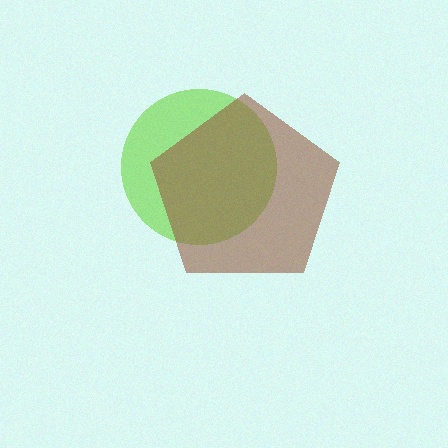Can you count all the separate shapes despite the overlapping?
Yes, there are 2 separate shapes.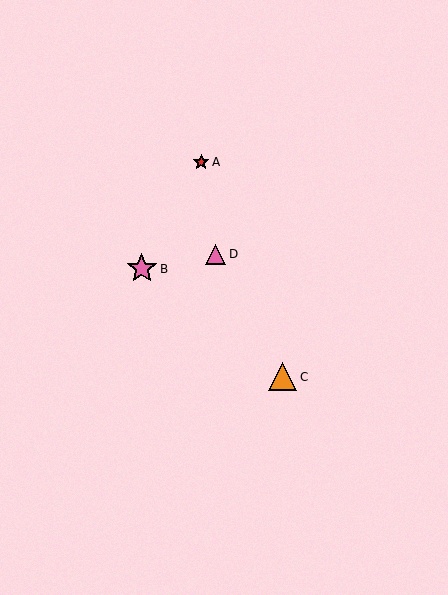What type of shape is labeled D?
Shape D is a pink triangle.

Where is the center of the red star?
The center of the red star is at (201, 162).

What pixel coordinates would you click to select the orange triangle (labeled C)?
Click at (283, 377) to select the orange triangle C.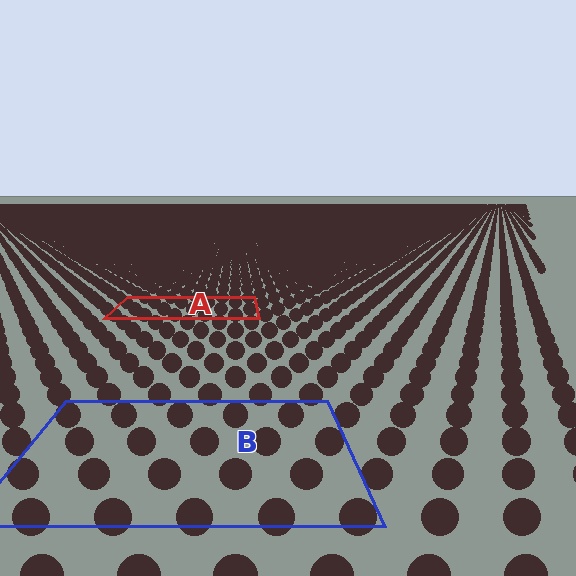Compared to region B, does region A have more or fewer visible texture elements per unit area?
Region A has more texture elements per unit area — they are packed more densely because it is farther away.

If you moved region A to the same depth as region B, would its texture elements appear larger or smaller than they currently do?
They would appear larger. At a closer depth, the same texture elements are projected at a bigger on-screen size.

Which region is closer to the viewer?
Region B is closer. The texture elements there are larger and more spread out.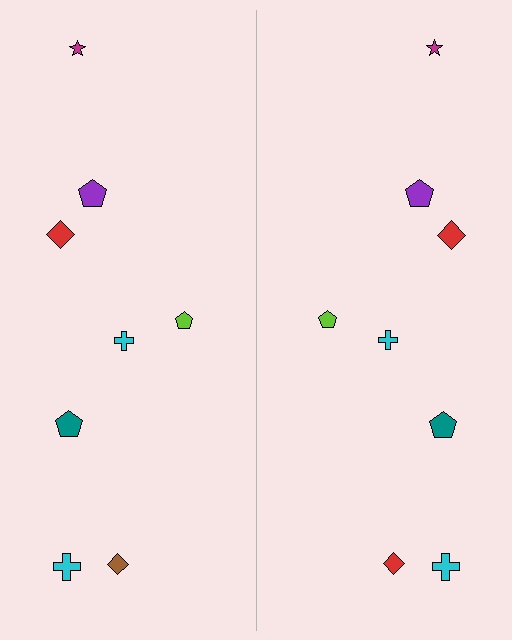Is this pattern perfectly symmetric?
No, the pattern is not perfectly symmetric. The red diamond on the right side breaks the symmetry — its mirror counterpart is brown.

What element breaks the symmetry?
The red diamond on the right side breaks the symmetry — its mirror counterpart is brown.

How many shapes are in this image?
There are 16 shapes in this image.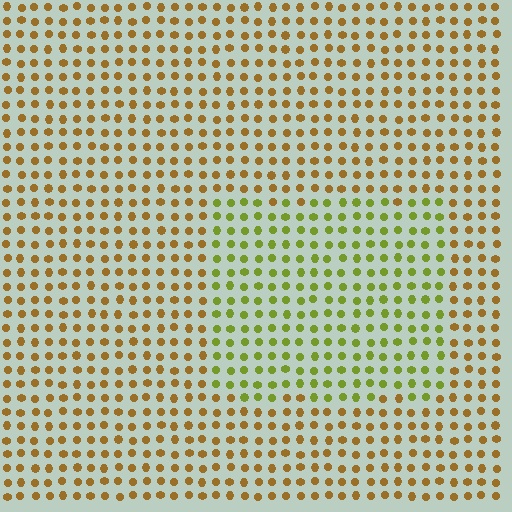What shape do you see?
I see a rectangle.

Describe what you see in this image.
The image is filled with small brown elements in a uniform arrangement. A rectangle-shaped region is visible where the elements are tinted to a slightly different hue, forming a subtle color boundary.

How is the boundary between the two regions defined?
The boundary is defined purely by a slight shift in hue (about 43 degrees). Spacing, size, and orientation are identical on both sides.